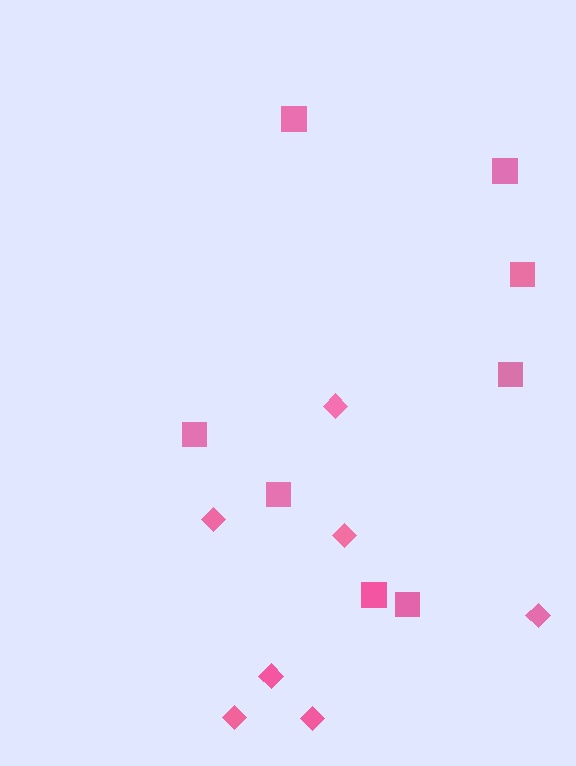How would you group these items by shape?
There are 2 groups: one group of diamonds (7) and one group of squares (8).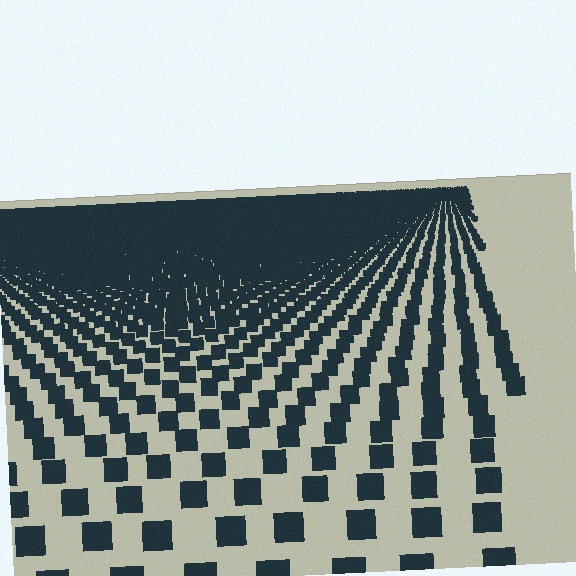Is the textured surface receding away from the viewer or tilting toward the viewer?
The surface is receding away from the viewer. Texture elements get smaller and denser toward the top.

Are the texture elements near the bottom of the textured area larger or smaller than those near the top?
Larger. Near the bottom, elements are closer to the viewer and appear at a bigger on-screen size.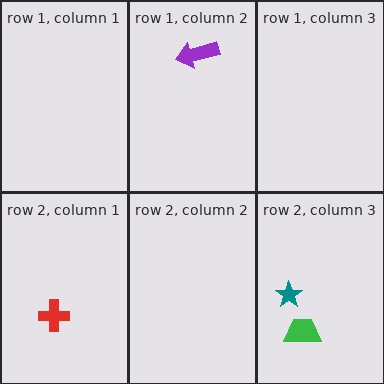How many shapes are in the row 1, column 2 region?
1.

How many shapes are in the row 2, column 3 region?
2.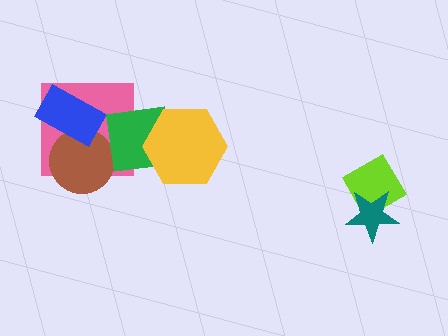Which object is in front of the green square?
The yellow hexagon is in front of the green square.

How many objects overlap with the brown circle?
2 objects overlap with the brown circle.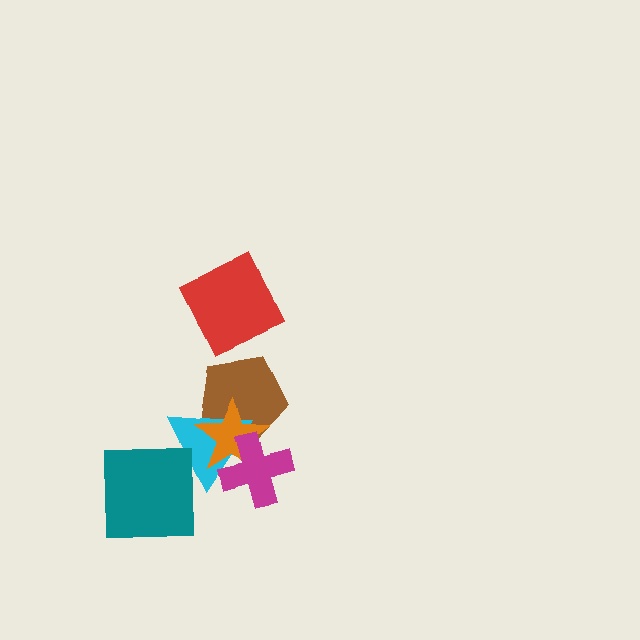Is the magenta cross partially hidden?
No, no other shape covers it.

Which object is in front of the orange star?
The magenta cross is in front of the orange star.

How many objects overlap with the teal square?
1 object overlaps with the teal square.